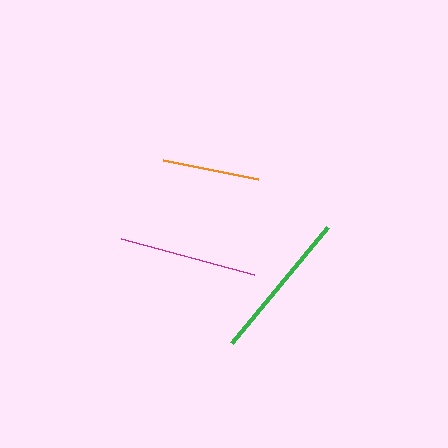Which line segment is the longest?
The green line is the longest at approximately 151 pixels.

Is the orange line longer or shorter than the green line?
The green line is longer than the orange line.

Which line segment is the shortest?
The orange line is the shortest at approximately 97 pixels.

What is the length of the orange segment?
The orange segment is approximately 97 pixels long.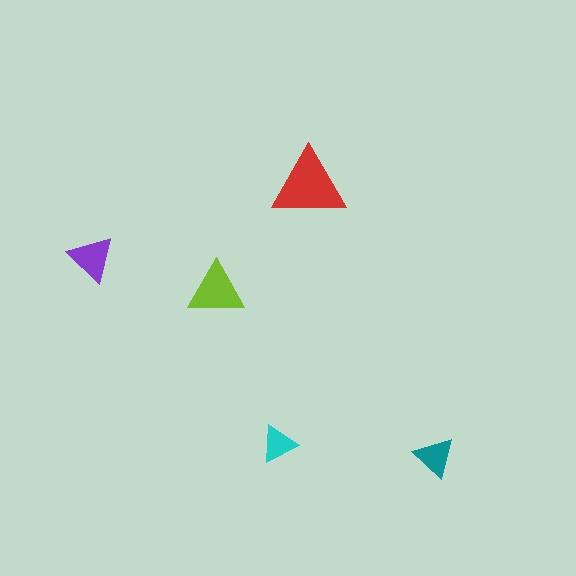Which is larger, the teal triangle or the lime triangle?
The lime one.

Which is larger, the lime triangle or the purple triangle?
The lime one.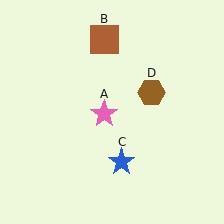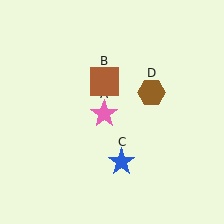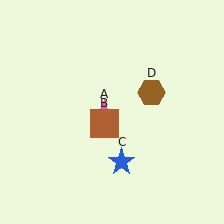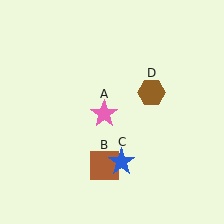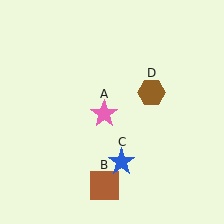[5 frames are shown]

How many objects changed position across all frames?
1 object changed position: brown square (object B).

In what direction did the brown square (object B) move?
The brown square (object B) moved down.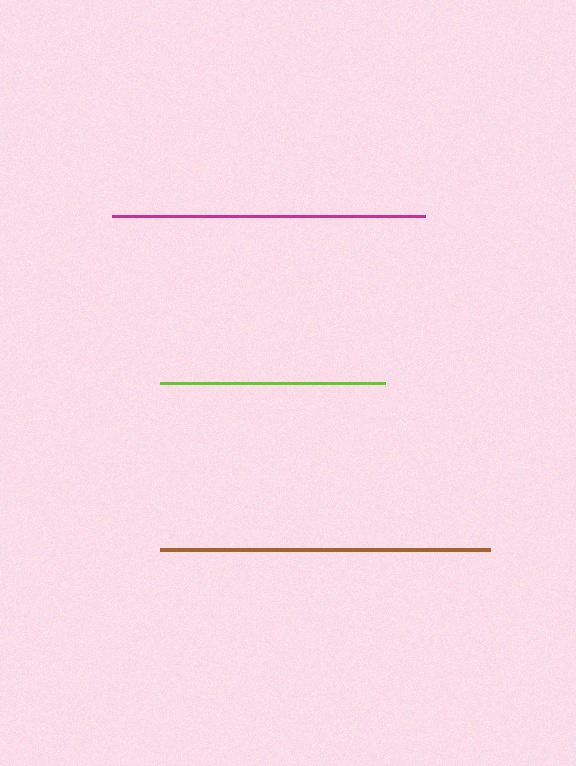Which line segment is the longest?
The brown line is the longest at approximately 330 pixels.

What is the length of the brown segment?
The brown segment is approximately 330 pixels long.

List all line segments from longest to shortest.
From longest to shortest: brown, magenta, lime.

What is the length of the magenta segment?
The magenta segment is approximately 313 pixels long.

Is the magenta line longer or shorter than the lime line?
The magenta line is longer than the lime line.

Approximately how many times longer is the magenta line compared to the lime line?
The magenta line is approximately 1.4 times the length of the lime line.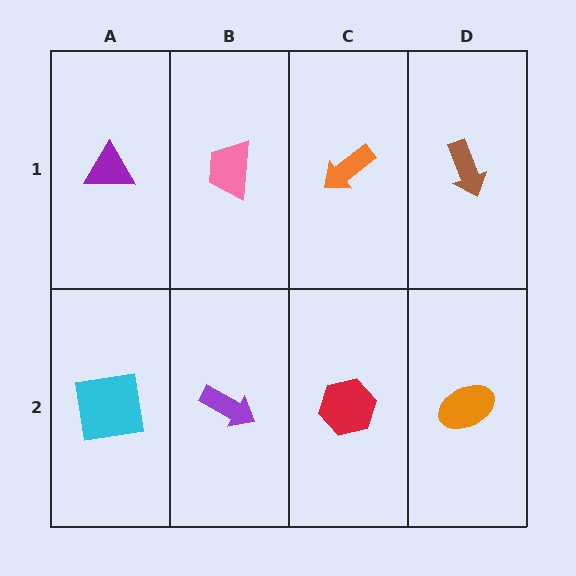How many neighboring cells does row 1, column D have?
2.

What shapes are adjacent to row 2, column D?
A brown arrow (row 1, column D), a red hexagon (row 2, column C).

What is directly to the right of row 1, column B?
An orange arrow.